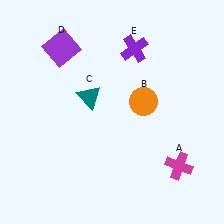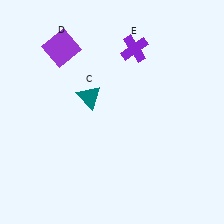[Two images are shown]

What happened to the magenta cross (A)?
The magenta cross (A) was removed in Image 2. It was in the bottom-right area of Image 1.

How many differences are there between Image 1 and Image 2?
There are 2 differences between the two images.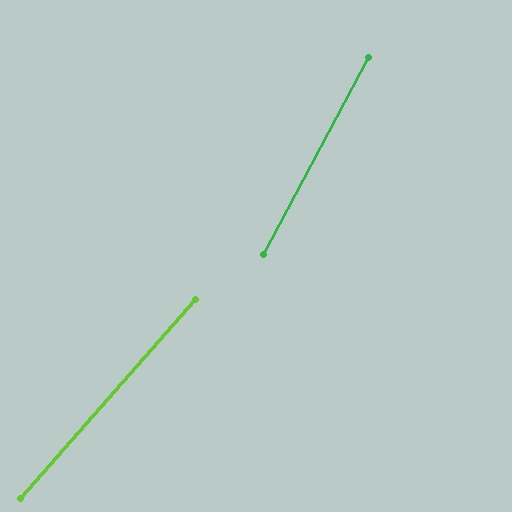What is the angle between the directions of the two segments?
Approximately 13 degrees.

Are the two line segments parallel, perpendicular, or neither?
Neither parallel nor perpendicular — they differ by about 13°.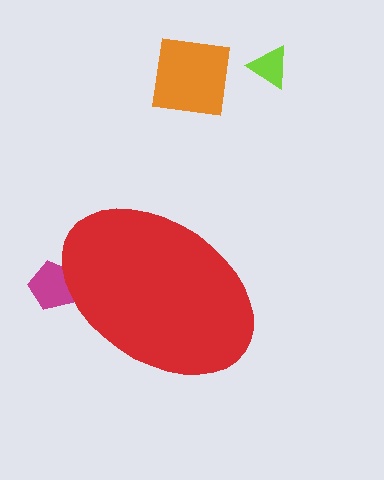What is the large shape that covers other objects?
A red ellipse.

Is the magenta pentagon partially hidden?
Yes, the magenta pentagon is partially hidden behind the red ellipse.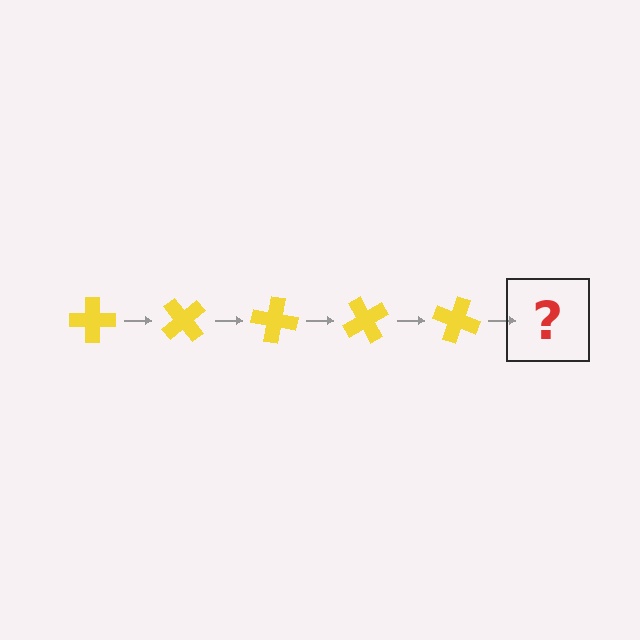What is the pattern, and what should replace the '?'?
The pattern is that the cross rotates 50 degrees each step. The '?' should be a yellow cross rotated 250 degrees.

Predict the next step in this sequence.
The next step is a yellow cross rotated 250 degrees.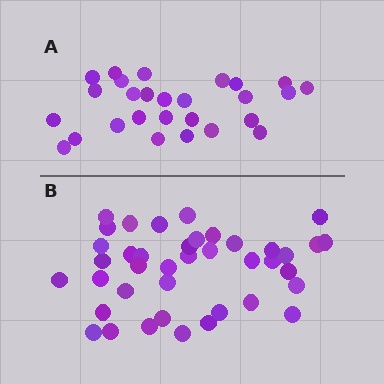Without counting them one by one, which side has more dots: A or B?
Region B (the bottom region) has more dots.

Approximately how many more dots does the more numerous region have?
Region B has approximately 15 more dots than region A.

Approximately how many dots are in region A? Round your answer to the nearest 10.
About 30 dots. (The exact count is 27, which rounds to 30.)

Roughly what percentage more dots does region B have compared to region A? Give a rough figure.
About 50% more.